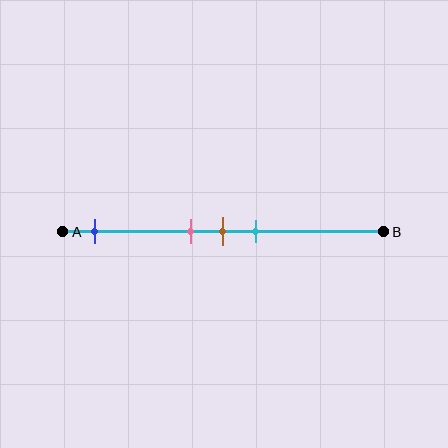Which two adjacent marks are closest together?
The pink and brown marks are the closest adjacent pair.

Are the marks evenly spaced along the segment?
No, the marks are not evenly spaced.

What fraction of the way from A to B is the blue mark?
The blue mark is approximately 10% (0.1) of the way from A to B.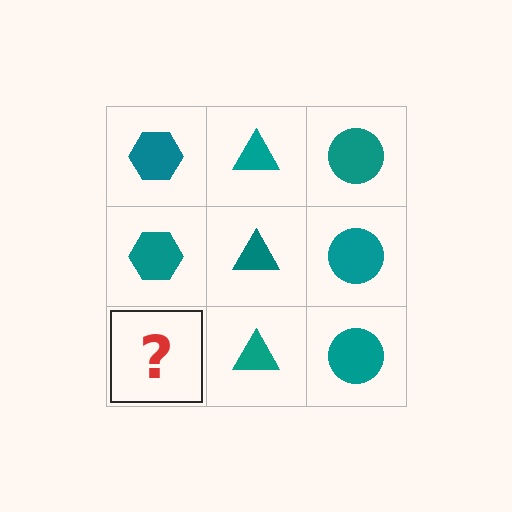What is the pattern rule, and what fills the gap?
The rule is that each column has a consistent shape. The gap should be filled with a teal hexagon.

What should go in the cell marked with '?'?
The missing cell should contain a teal hexagon.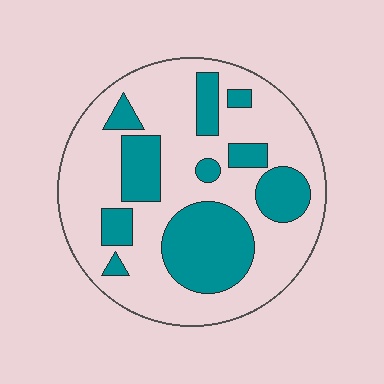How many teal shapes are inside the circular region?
10.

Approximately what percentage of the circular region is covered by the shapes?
Approximately 30%.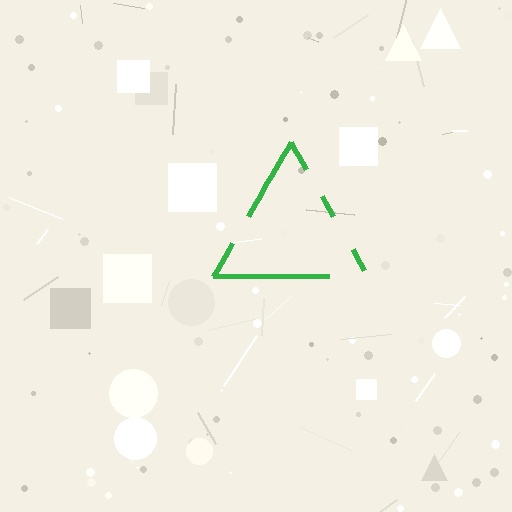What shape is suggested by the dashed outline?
The dashed outline suggests a triangle.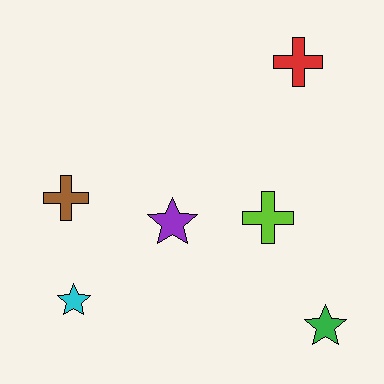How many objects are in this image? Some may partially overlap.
There are 6 objects.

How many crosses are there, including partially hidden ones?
There are 3 crosses.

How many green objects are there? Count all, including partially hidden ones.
There is 1 green object.